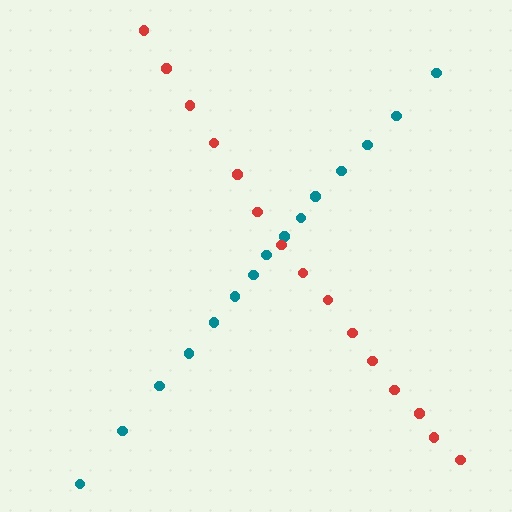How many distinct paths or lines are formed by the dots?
There are 2 distinct paths.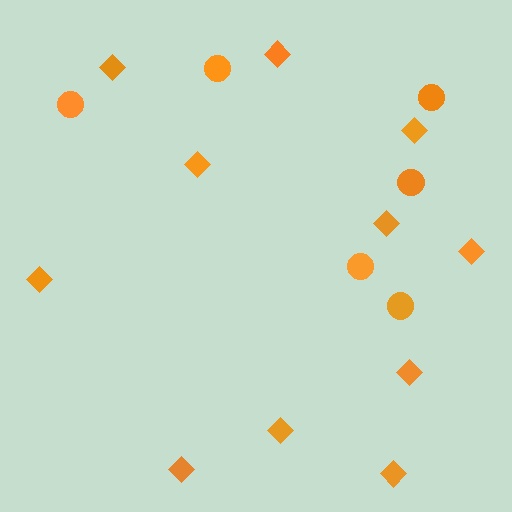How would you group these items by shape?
There are 2 groups: one group of diamonds (11) and one group of circles (6).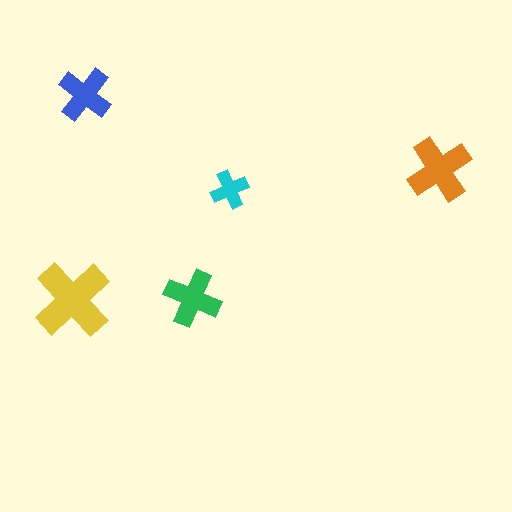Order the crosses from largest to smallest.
the yellow one, the orange one, the green one, the blue one, the cyan one.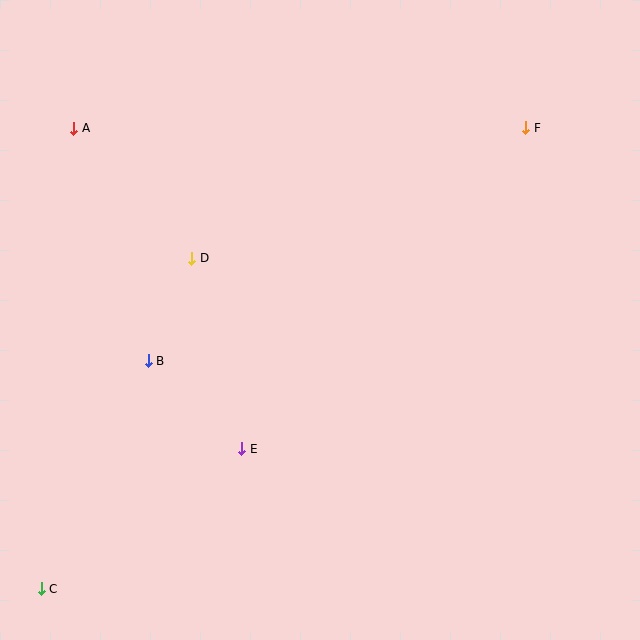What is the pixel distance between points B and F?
The distance between B and F is 444 pixels.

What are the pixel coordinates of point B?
Point B is at (148, 361).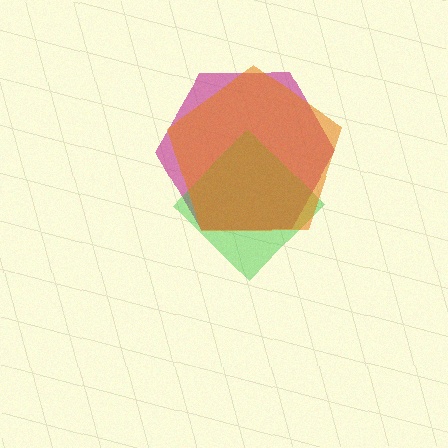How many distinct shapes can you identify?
There are 3 distinct shapes: a magenta hexagon, a green diamond, an orange pentagon.